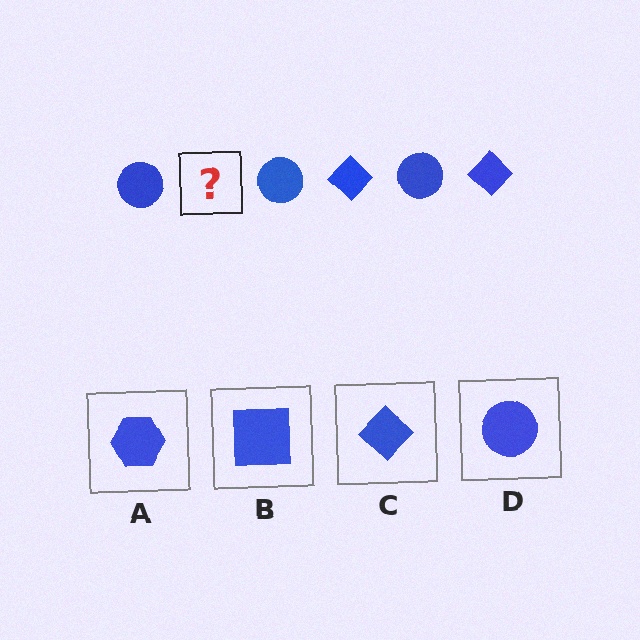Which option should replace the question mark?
Option C.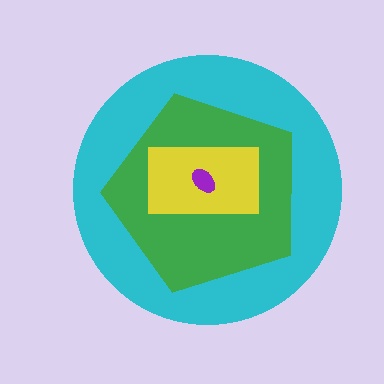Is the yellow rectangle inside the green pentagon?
Yes.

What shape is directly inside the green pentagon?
The yellow rectangle.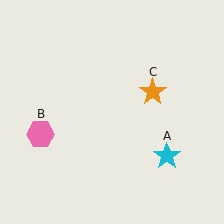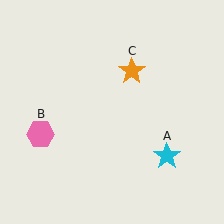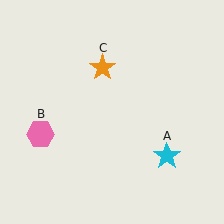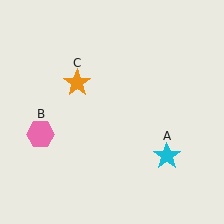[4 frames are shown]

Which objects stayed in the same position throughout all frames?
Cyan star (object A) and pink hexagon (object B) remained stationary.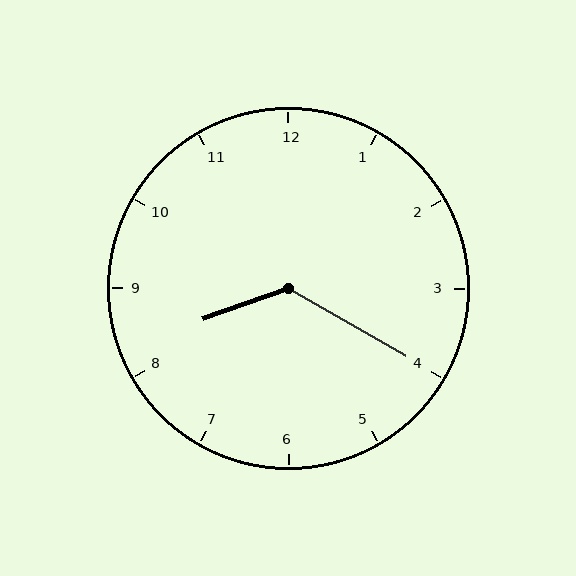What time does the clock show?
8:20.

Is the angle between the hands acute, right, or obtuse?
It is obtuse.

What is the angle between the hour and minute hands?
Approximately 130 degrees.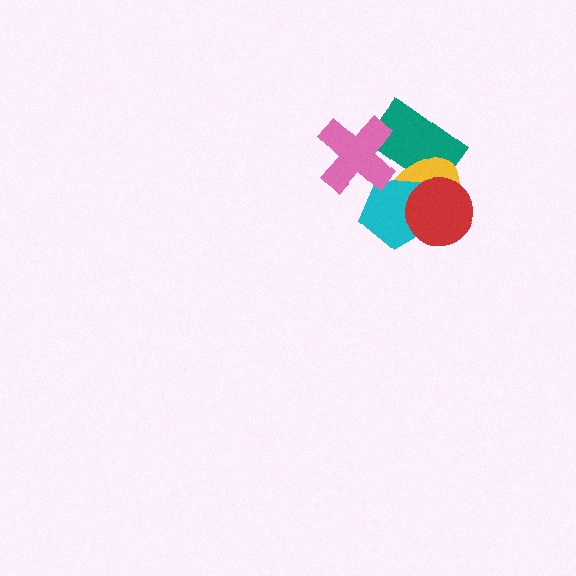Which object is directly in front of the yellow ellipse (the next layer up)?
The cyan pentagon is directly in front of the yellow ellipse.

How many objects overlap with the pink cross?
3 objects overlap with the pink cross.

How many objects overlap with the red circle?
2 objects overlap with the red circle.